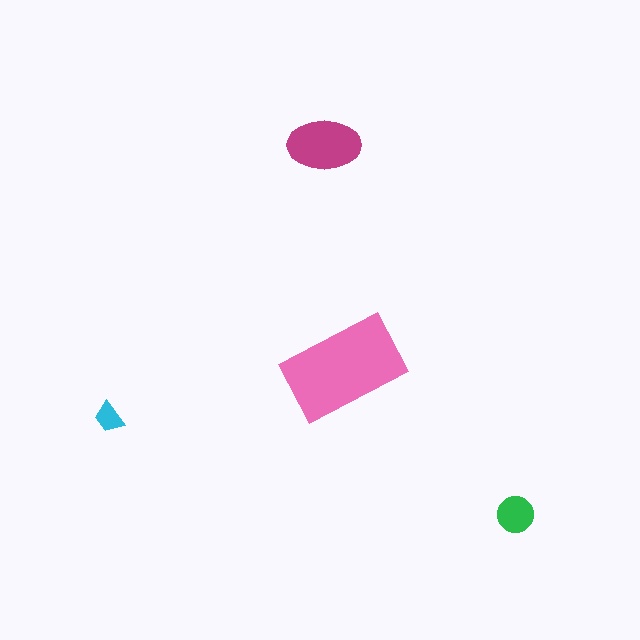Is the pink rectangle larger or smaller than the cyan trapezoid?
Larger.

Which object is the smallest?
The cyan trapezoid.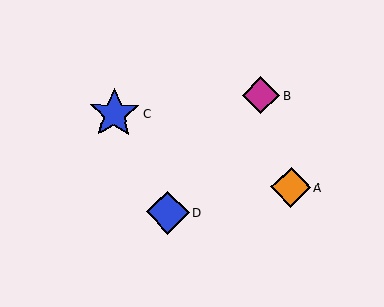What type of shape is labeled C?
Shape C is a blue star.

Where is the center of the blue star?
The center of the blue star is at (114, 113).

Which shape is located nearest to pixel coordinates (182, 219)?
The blue diamond (labeled D) at (168, 212) is nearest to that location.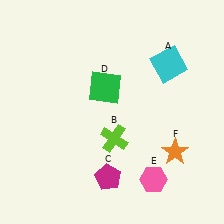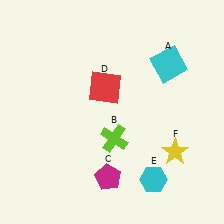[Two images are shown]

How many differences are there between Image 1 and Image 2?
There are 3 differences between the two images.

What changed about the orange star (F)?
In Image 1, F is orange. In Image 2, it changed to yellow.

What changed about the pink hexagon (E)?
In Image 1, E is pink. In Image 2, it changed to cyan.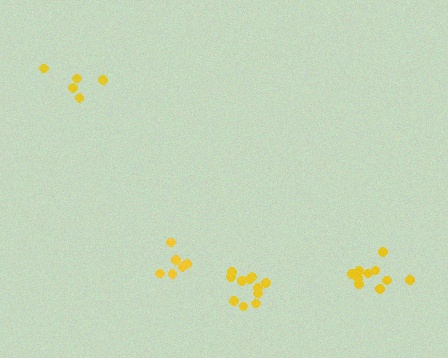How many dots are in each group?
Group 1: 10 dots, Group 2: 5 dots, Group 3: 11 dots, Group 4: 6 dots (32 total).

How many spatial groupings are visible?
There are 4 spatial groupings.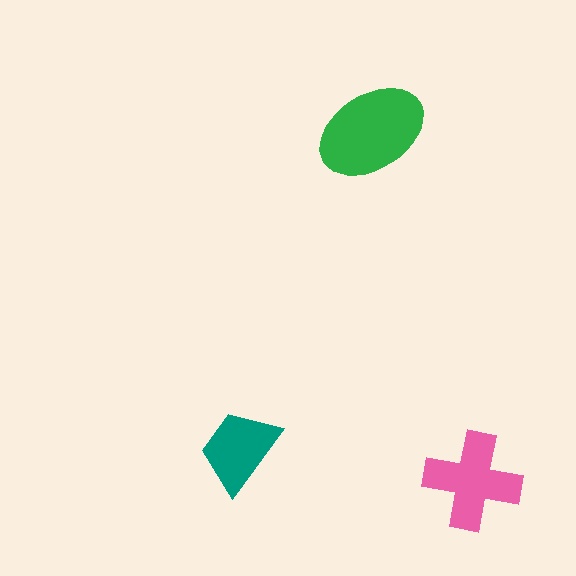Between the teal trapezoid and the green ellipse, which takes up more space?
The green ellipse.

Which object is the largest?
The green ellipse.